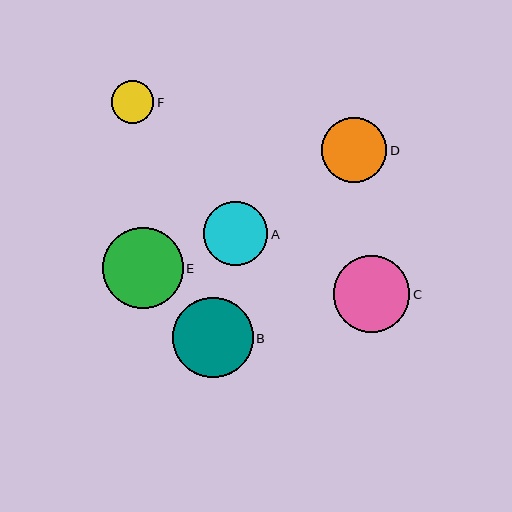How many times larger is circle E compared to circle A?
Circle E is approximately 1.3 times the size of circle A.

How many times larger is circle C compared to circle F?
Circle C is approximately 1.8 times the size of circle F.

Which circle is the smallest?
Circle F is the smallest with a size of approximately 43 pixels.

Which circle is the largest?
Circle E is the largest with a size of approximately 81 pixels.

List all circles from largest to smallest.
From largest to smallest: E, B, C, D, A, F.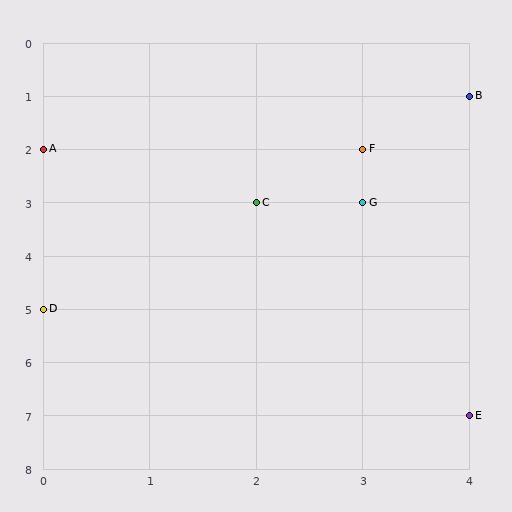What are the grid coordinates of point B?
Point B is at grid coordinates (4, 1).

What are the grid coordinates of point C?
Point C is at grid coordinates (2, 3).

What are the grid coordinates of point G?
Point G is at grid coordinates (3, 3).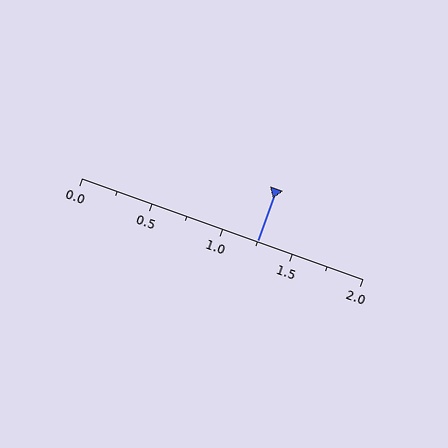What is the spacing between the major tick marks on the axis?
The major ticks are spaced 0.5 apart.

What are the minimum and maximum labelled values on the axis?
The axis runs from 0.0 to 2.0.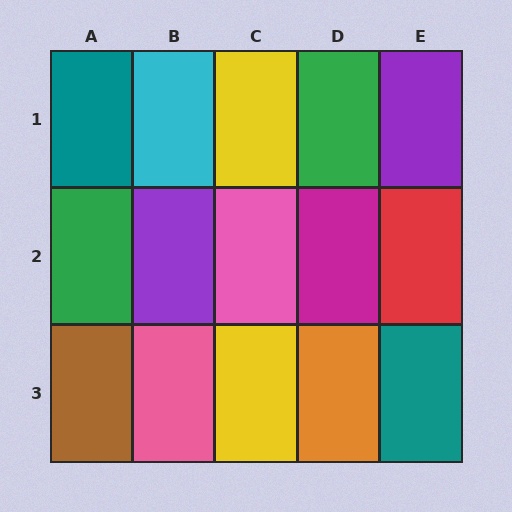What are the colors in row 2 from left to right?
Green, purple, pink, magenta, red.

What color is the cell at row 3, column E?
Teal.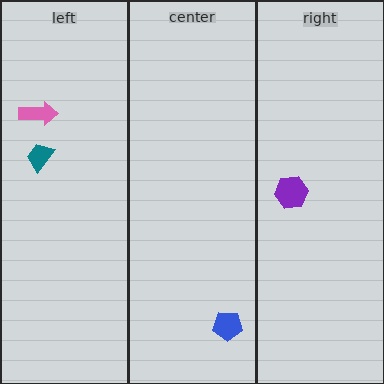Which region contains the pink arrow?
The left region.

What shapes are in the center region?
The blue pentagon.